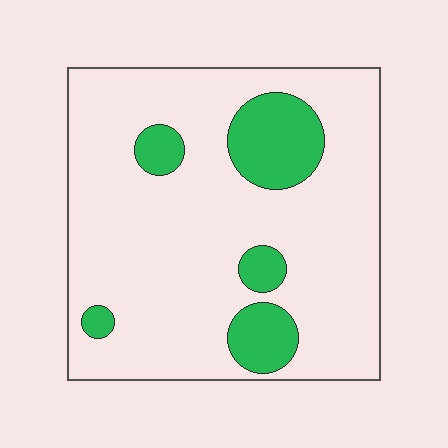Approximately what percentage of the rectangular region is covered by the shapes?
Approximately 15%.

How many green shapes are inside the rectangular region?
5.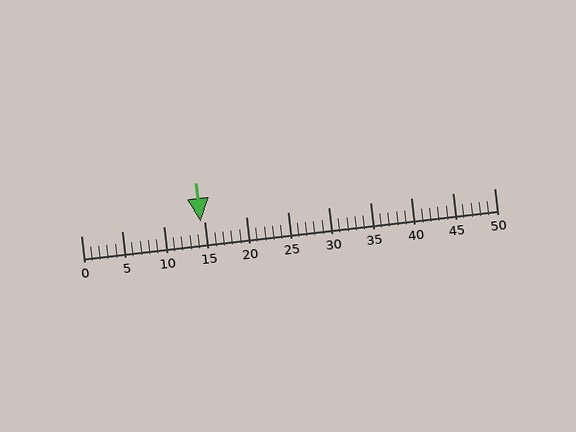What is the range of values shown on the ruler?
The ruler shows values from 0 to 50.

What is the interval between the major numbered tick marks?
The major tick marks are spaced 5 units apart.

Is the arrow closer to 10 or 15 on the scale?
The arrow is closer to 15.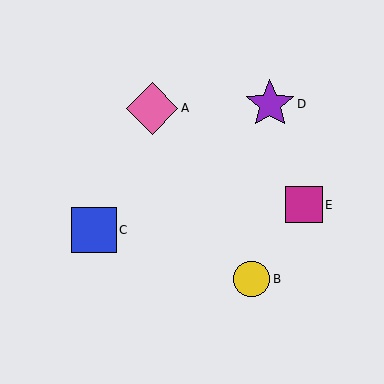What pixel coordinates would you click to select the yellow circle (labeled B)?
Click at (252, 279) to select the yellow circle B.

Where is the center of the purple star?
The center of the purple star is at (270, 104).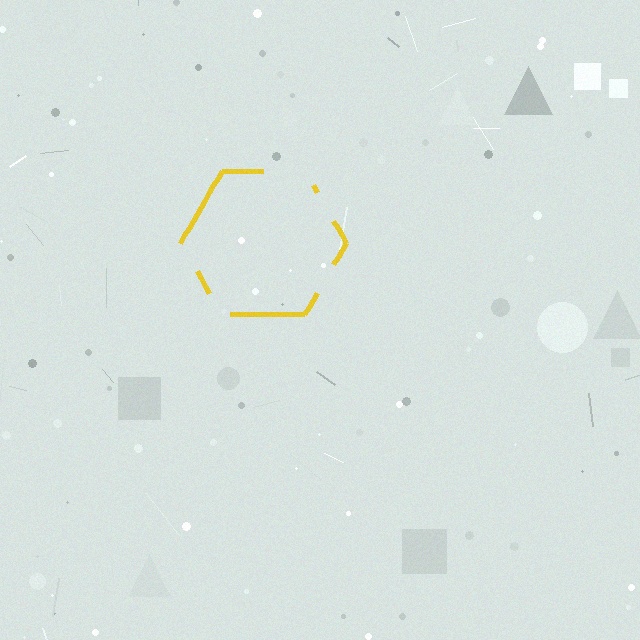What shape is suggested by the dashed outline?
The dashed outline suggests a hexagon.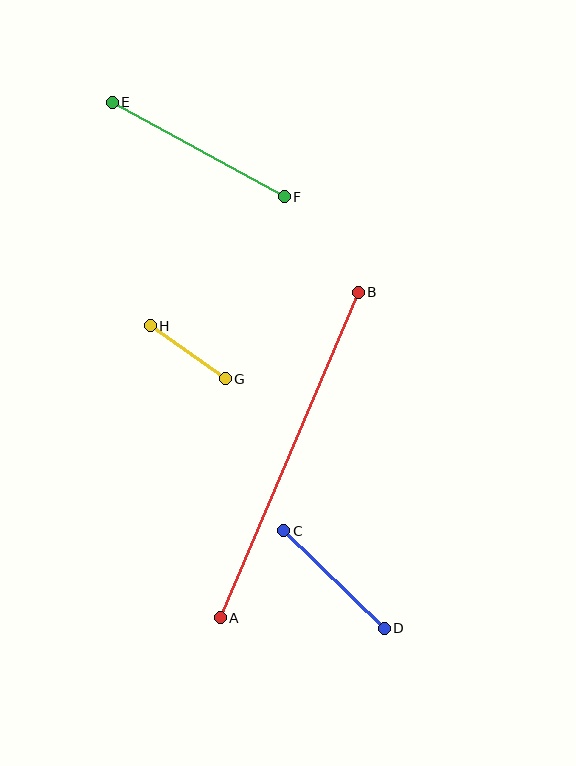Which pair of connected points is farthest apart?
Points A and B are farthest apart.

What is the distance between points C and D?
The distance is approximately 140 pixels.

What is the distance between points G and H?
The distance is approximately 92 pixels.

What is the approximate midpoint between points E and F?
The midpoint is at approximately (198, 149) pixels.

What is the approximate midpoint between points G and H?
The midpoint is at approximately (188, 352) pixels.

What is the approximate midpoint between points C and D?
The midpoint is at approximately (334, 580) pixels.